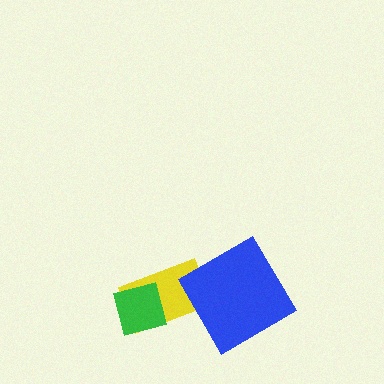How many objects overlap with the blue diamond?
1 object overlaps with the blue diamond.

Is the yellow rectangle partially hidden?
Yes, it is partially covered by another shape.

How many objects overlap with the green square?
1 object overlaps with the green square.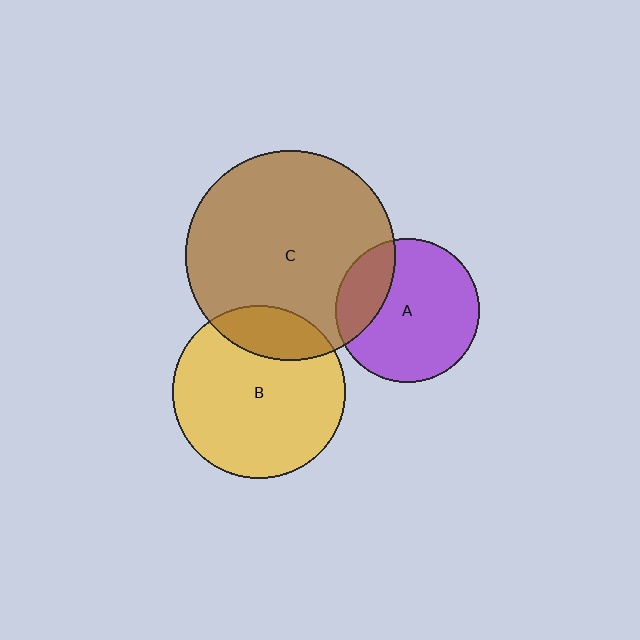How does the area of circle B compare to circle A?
Approximately 1.4 times.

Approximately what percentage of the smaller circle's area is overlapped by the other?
Approximately 20%.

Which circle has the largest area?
Circle C (brown).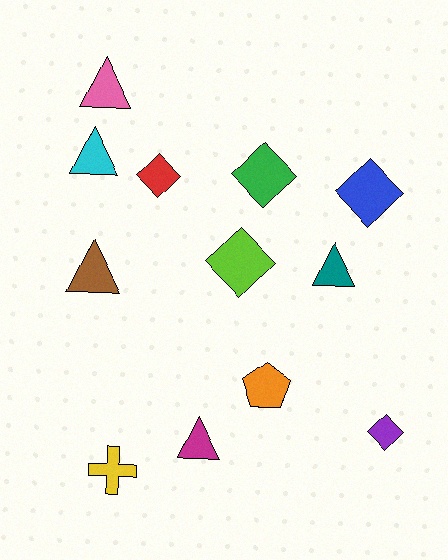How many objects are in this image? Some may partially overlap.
There are 12 objects.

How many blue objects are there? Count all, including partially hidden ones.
There is 1 blue object.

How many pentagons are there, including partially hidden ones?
There is 1 pentagon.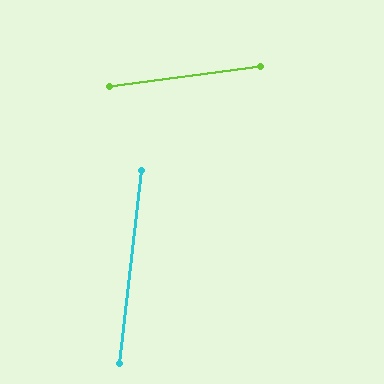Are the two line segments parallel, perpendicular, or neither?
Neither parallel nor perpendicular — they differ by about 76°.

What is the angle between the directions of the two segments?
Approximately 76 degrees.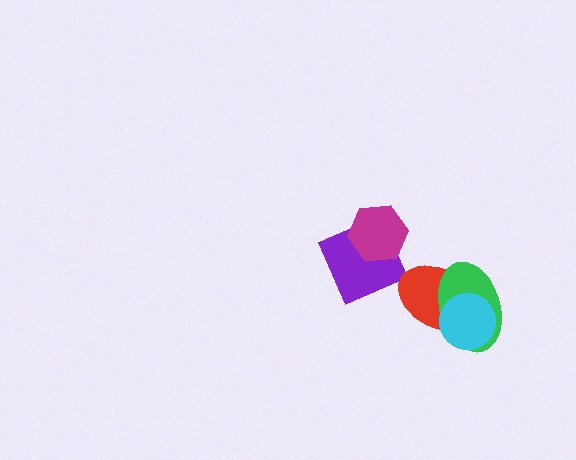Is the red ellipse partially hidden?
Yes, it is partially covered by another shape.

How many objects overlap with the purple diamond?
1 object overlaps with the purple diamond.